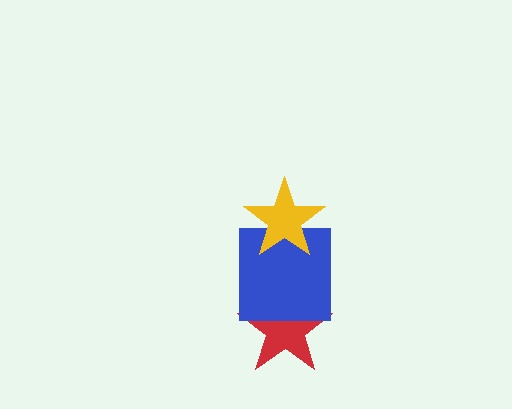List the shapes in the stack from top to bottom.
From top to bottom: the yellow star, the blue square, the red star.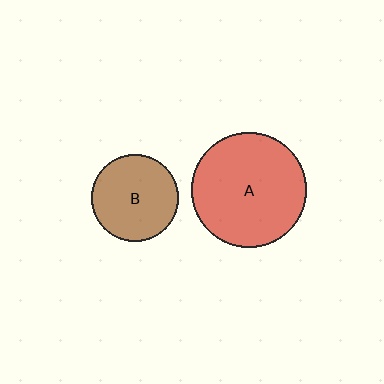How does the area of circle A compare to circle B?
Approximately 1.7 times.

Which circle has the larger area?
Circle A (red).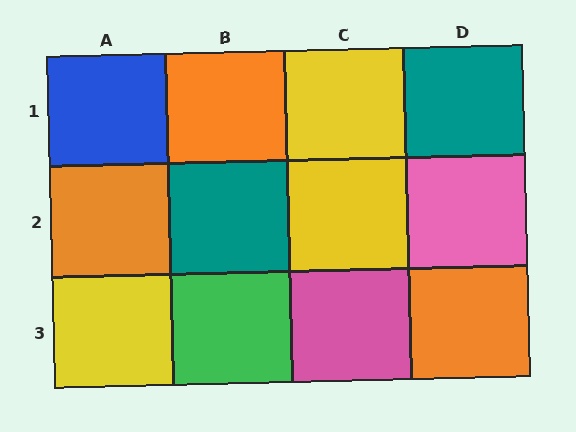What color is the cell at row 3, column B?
Green.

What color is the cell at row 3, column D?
Orange.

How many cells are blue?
1 cell is blue.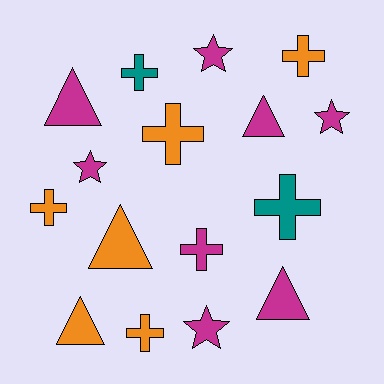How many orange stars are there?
There are no orange stars.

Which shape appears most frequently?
Cross, with 7 objects.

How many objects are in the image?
There are 16 objects.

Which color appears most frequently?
Magenta, with 8 objects.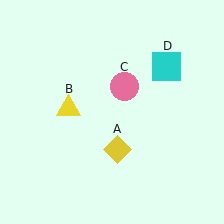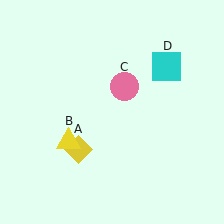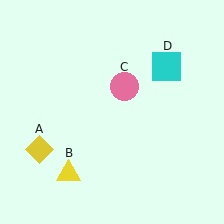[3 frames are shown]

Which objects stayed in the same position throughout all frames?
Pink circle (object C) and cyan square (object D) remained stationary.